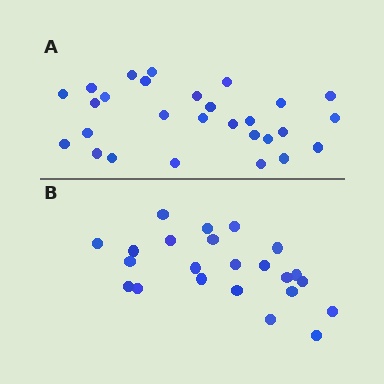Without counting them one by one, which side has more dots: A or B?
Region A (the top region) has more dots.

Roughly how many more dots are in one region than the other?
Region A has about 5 more dots than region B.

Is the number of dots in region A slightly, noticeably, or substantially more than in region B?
Region A has only slightly more — the two regions are fairly close. The ratio is roughly 1.2 to 1.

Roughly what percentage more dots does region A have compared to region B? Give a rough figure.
About 20% more.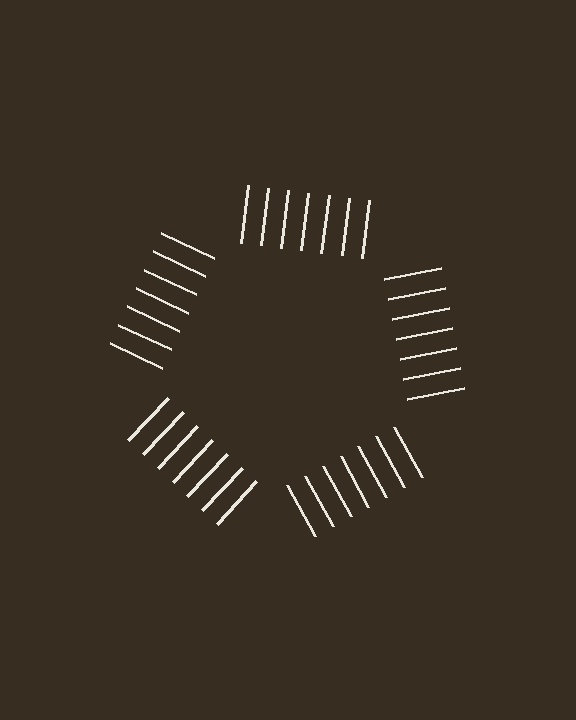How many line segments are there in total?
35 — 7 along each of the 5 edges.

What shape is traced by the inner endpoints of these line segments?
An illusory pentagon — the line segments terminate on its edges but no continuous stroke is drawn.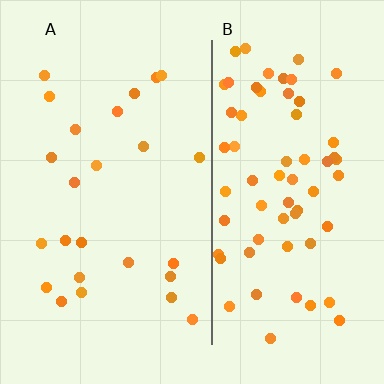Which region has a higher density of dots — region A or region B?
B (the right).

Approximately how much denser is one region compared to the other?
Approximately 2.7× — region B over region A.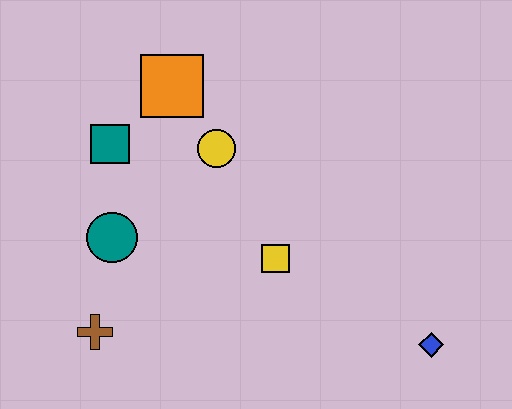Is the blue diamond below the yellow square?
Yes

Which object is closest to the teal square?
The orange square is closest to the teal square.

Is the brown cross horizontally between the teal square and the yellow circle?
No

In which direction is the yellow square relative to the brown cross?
The yellow square is to the right of the brown cross.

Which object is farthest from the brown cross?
The blue diamond is farthest from the brown cross.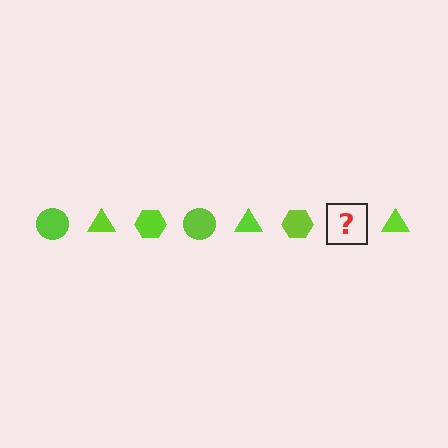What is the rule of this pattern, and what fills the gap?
The rule is that the pattern cycles through circle, triangle, hexagon shapes in lime. The gap should be filled with a lime circle.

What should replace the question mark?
The question mark should be replaced with a lime circle.